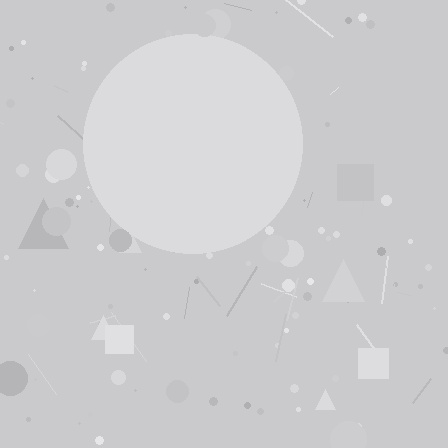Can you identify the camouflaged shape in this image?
The camouflaged shape is a circle.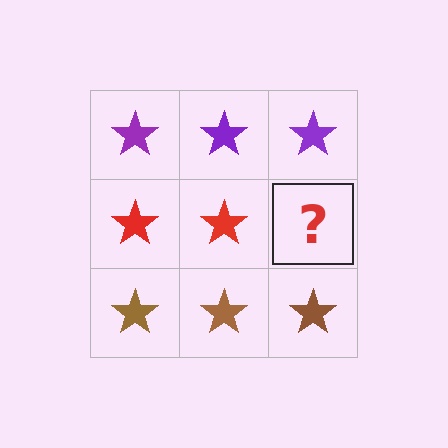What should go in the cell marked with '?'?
The missing cell should contain a red star.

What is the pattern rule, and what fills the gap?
The rule is that each row has a consistent color. The gap should be filled with a red star.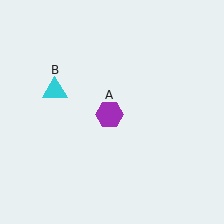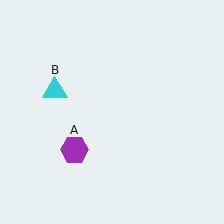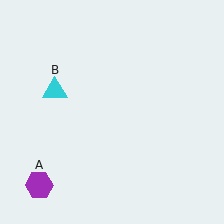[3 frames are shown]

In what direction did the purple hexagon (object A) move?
The purple hexagon (object A) moved down and to the left.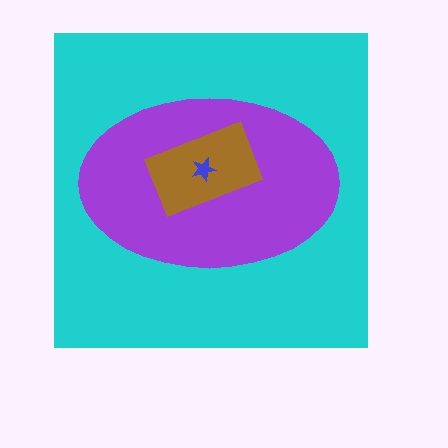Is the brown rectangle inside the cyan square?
Yes.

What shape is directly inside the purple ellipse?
The brown rectangle.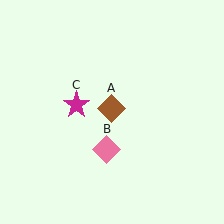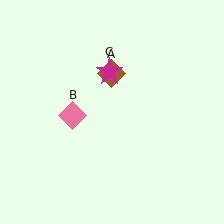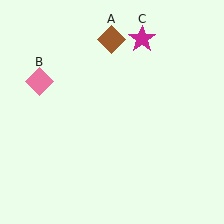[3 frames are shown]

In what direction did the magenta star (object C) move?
The magenta star (object C) moved up and to the right.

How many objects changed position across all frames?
3 objects changed position: brown diamond (object A), pink diamond (object B), magenta star (object C).